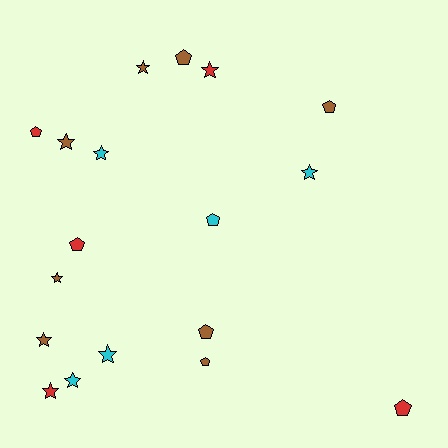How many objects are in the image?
There are 18 objects.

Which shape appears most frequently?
Star, with 10 objects.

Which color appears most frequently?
Brown, with 8 objects.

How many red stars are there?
There are 2 red stars.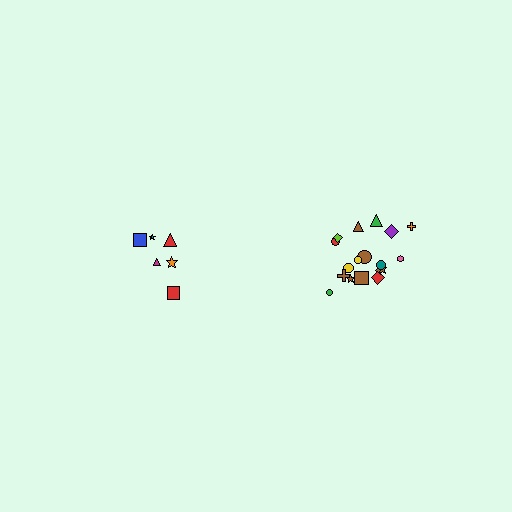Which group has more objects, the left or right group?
The right group.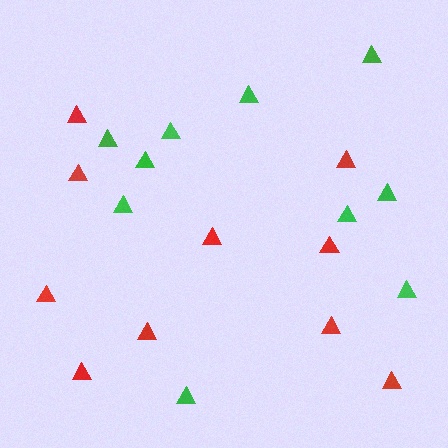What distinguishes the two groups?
There are 2 groups: one group of red triangles (10) and one group of green triangles (10).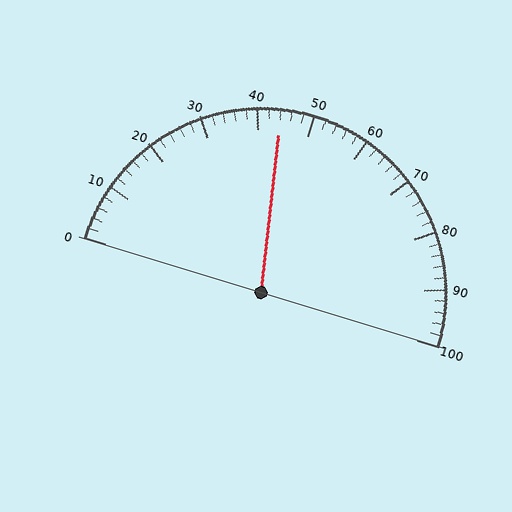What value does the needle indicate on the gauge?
The needle indicates approximately 44.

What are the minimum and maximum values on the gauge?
The gauge ranges from 0 to 100.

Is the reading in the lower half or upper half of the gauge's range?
The reading is in the lower half of the range (0 to 100).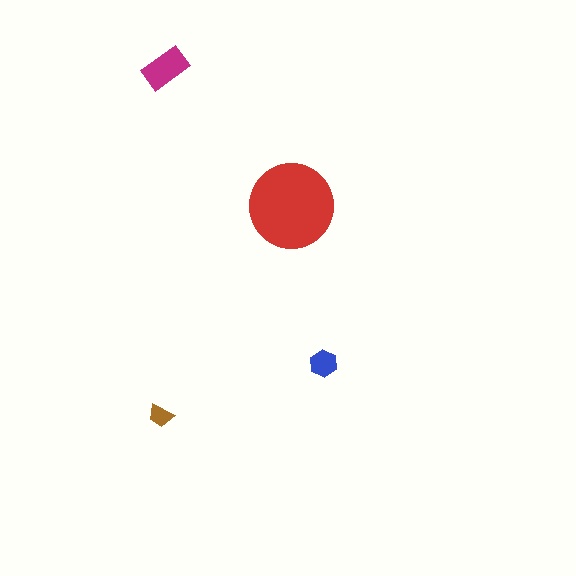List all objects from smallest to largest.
The brown trapezoid, the blue hexagon, the magenta rectangle, the red circle.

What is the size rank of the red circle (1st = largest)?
1st.